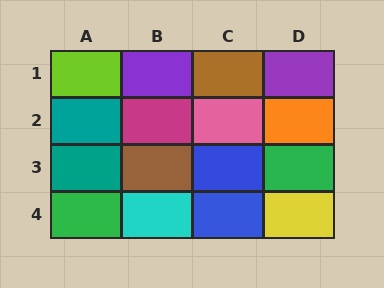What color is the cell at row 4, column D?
Yellow.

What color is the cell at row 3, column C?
Blue.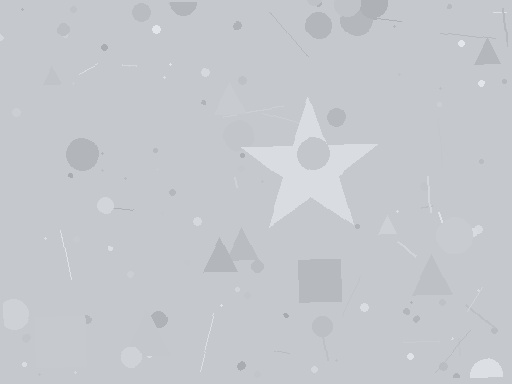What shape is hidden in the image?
A star is hidden in the image.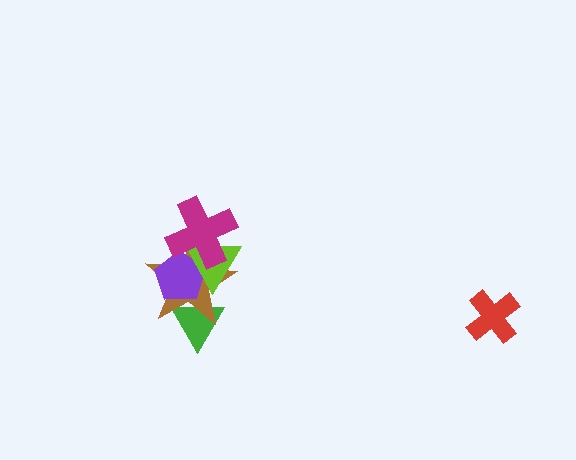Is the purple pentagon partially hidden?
Yes, it is partially covered by another shape.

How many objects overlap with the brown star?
4 objects overlap with the brown star.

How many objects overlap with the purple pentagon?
4 objects overlap with the purple pentagon.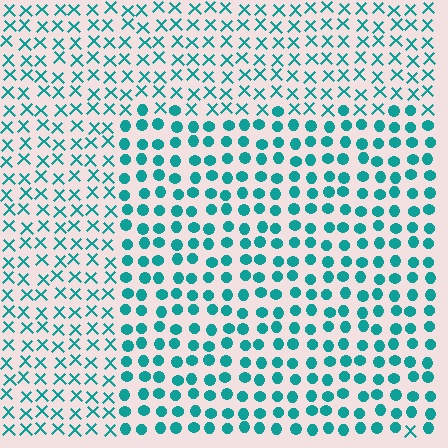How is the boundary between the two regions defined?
The boundary is defined by a change in element shape: circles inside vs. X marks outside. All elements share the same color and spacing.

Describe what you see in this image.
The image is filled with small teal elements arranged in a uniform grid. A rectangle-shaped region contains circles, while the surrounding area contains X marks. The boundary is defined purely by the change in element shape.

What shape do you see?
I see a rectangle.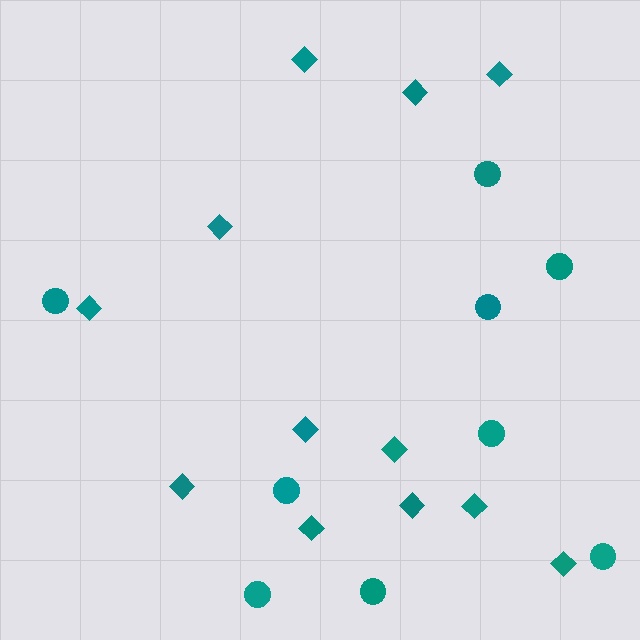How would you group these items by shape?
There are 2 groups: one group of circles (9) and one group of diamonds (12).